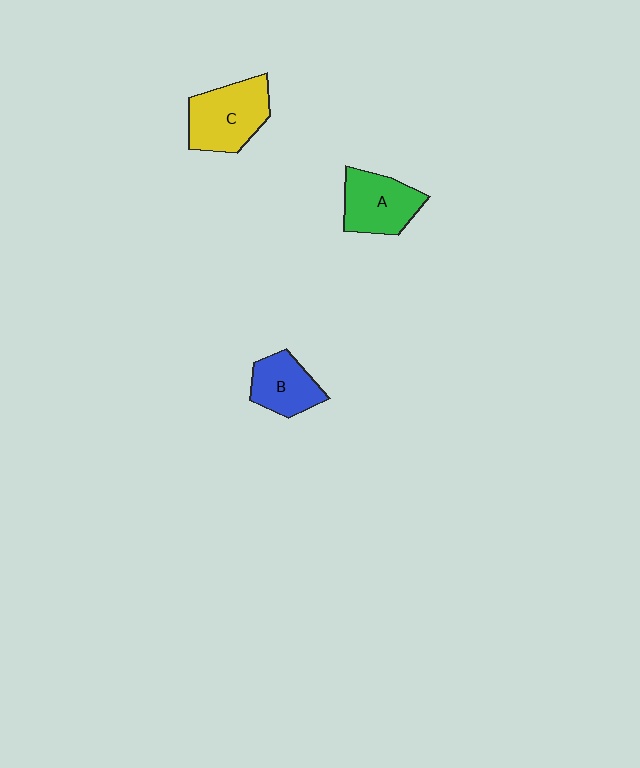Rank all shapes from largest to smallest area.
From largest to smallest: C (yellow), A (green), B (blue).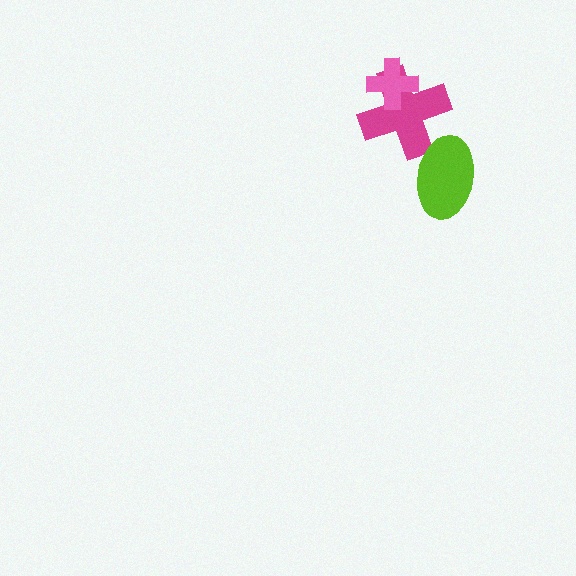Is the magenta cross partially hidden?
Yes, it is partially covered by another shape.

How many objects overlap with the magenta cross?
2 objects overlap with the magenta cross.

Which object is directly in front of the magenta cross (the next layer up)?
The pink cross is directly in front of the magenta cross.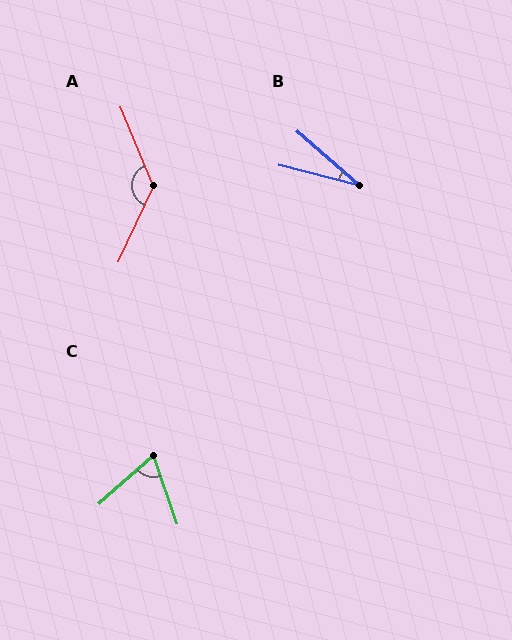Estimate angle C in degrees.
Approximately 68 degrees.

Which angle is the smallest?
B, at approximately 27 degrees.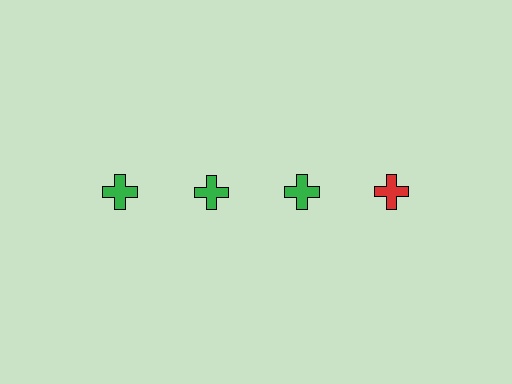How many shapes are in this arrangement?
There are 4 shapes arranged in a grid pattern.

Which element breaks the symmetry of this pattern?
The red cross in the top row, second from right column breaks the symmetry. All other shapes are green crosses.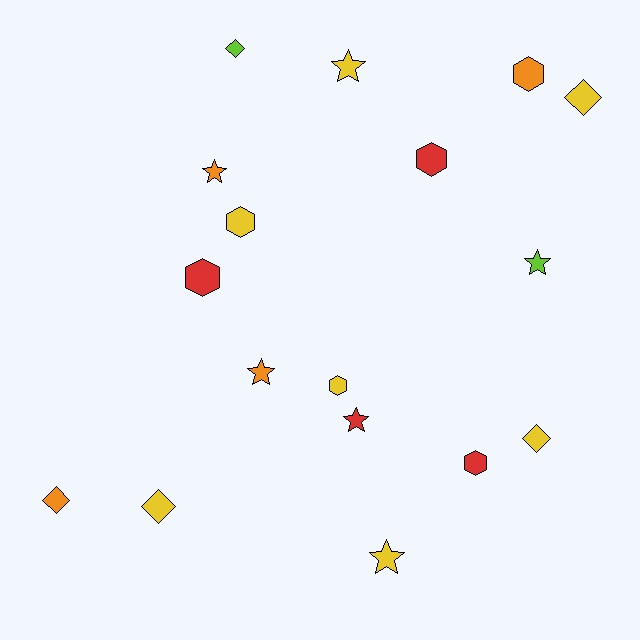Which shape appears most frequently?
Hexagon, with 6 objects.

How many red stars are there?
There is 1 red star.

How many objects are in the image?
There are 17 objects.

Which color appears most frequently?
Yellow, with 7 objects.